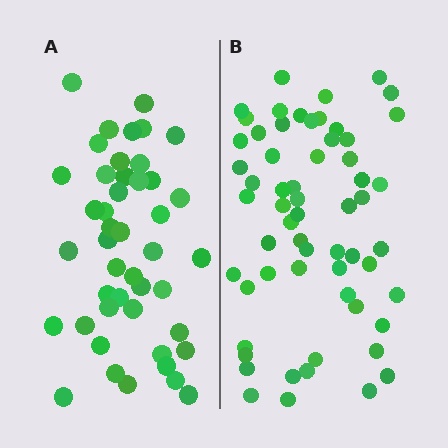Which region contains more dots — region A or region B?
Region B (the right region) has more dots.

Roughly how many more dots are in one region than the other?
Region B has approximately 15 more dots than region A.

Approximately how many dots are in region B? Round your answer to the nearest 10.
About 60 dots.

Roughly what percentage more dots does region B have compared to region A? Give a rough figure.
About 35% more.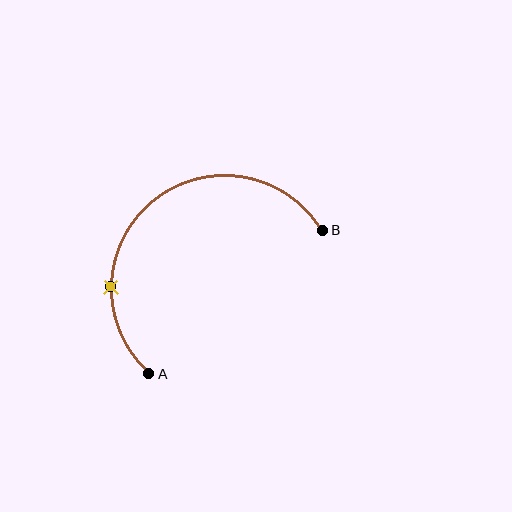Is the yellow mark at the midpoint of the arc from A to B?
No. The yellow mark lies on the arc but is closer to endpoint A. The arc midpoint would be at the point on the curve equidistant along the arc from both A and B.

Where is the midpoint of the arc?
The arc midpoint is the point on the curve farthest from the straight line joining A and B. It sits above and to the left of that line.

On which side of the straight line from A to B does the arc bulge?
The arc bulges above and to the left of the straight line connecting A and B.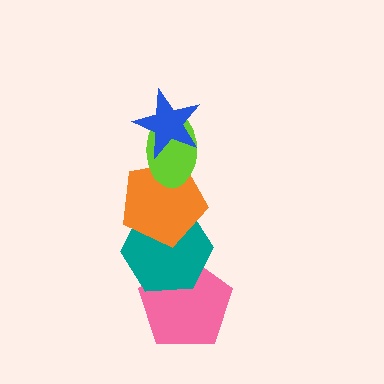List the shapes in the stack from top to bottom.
From top to bottom: the blue star, the lime ellipse, the orange pentagon, the teal hexagon, the pink pentagon.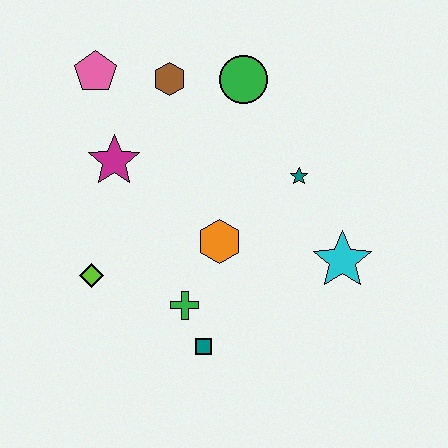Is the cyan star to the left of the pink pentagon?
No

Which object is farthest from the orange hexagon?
The pink pentagon is farthest from the orange hexagon.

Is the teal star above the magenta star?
No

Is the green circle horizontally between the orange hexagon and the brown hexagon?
No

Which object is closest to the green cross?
The teal square is closest to the green cross.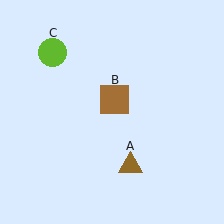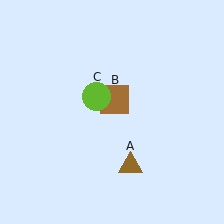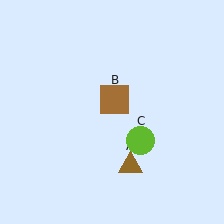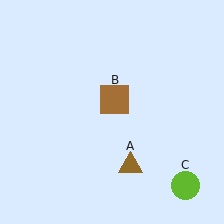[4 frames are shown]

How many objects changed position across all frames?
1 object changed position: lime circle (object C).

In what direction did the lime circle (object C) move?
The lime circle (object C) moved down and to the right.